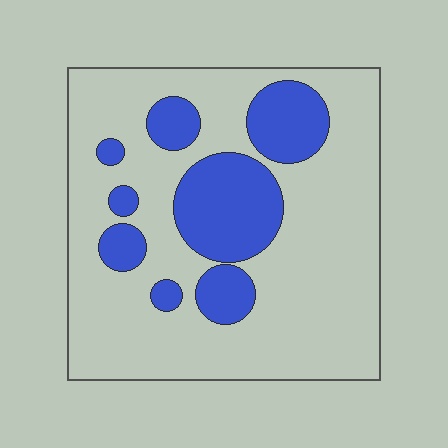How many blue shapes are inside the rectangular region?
8.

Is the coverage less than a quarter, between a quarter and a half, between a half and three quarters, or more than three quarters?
Less than a quarter.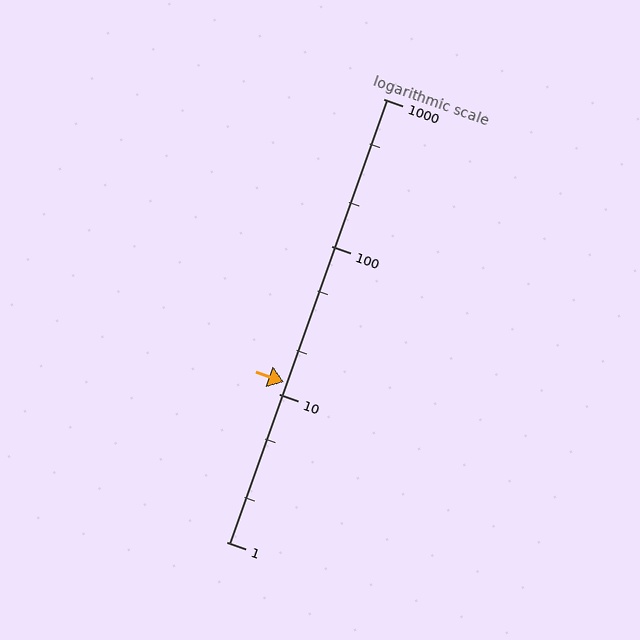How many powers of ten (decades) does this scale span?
The scale spans 3 decades, from 1 to 1000.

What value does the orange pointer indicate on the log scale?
The pointer indicates approximately 12.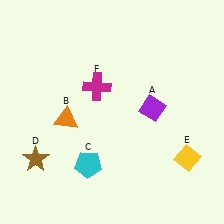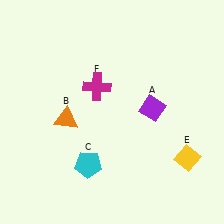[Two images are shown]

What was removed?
The brown star (D) was removed in Image 2.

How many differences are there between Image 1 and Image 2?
There is 1 difference between the two images.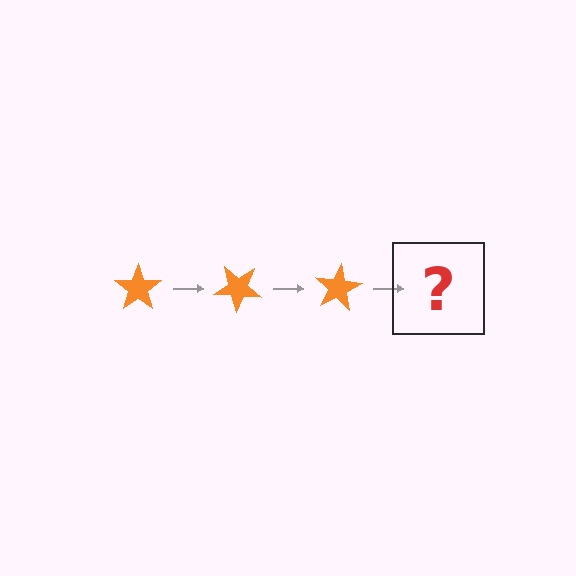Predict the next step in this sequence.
The next step is an orange star rotated 120 degrees.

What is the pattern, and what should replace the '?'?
The pattern is that the star rotates 40 degrees each step. The '?' should be an orange star rotated 120 degrees.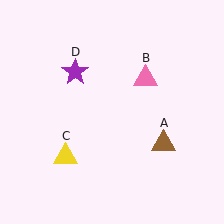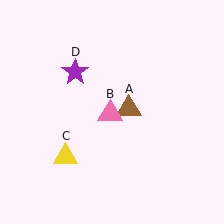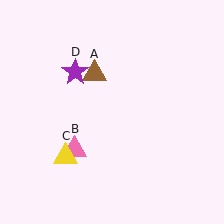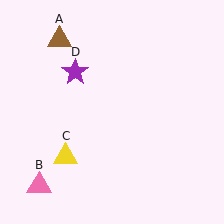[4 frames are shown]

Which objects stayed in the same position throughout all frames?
Yellow triangle (object C) and purple star (object D) remained stationary.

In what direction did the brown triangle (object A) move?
The brown triangle (object A) moved up and to the left.